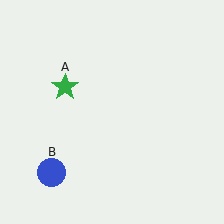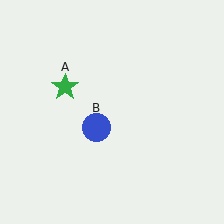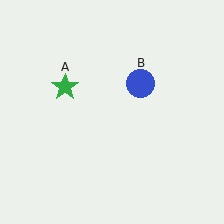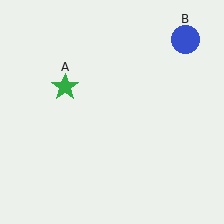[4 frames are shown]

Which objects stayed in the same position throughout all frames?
Green star (object A) remained stationary.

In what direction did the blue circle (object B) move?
The blue circle (object B) moved up and to the right.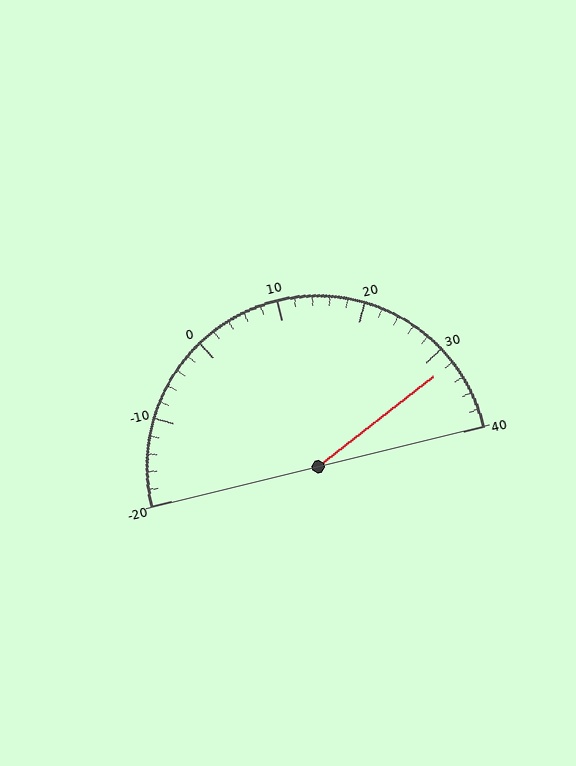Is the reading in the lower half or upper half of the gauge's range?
The reading is in the upper half of the range (-20 to 40).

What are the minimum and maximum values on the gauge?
The gauge ranges from -20 to 40.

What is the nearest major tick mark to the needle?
The nearest major tick mark is 30.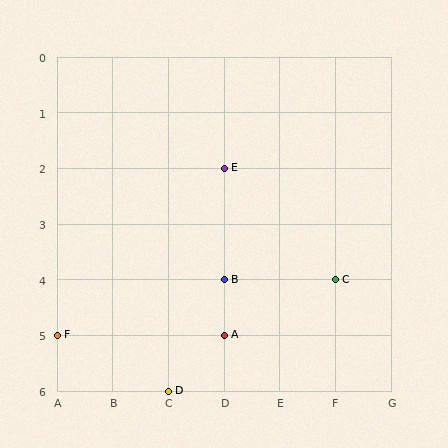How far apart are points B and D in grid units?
Points B and D are 1 column and 2 rows apart (about 2.2 grid units diagonally).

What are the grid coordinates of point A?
Point A is at grid coordinates (D, 5).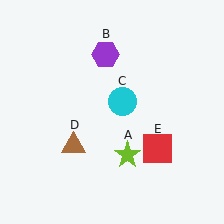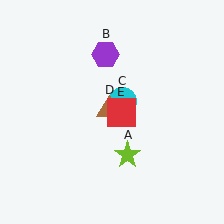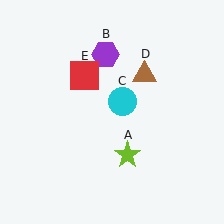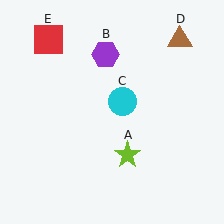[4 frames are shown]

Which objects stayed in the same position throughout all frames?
Lime star (object A) and purple hexagon (object B) and cyan circle (object C) remained stationary.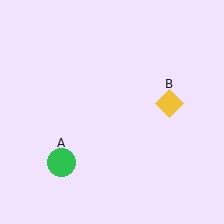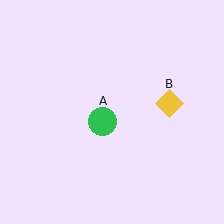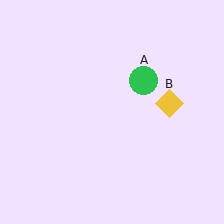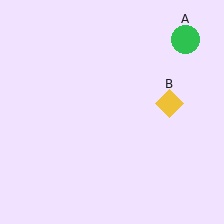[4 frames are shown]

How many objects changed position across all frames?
1 object changed position: green circle (object A).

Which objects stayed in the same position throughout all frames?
Yellow diamond (object B) remained stationary.